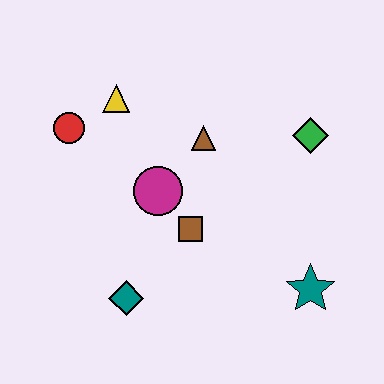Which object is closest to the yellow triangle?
The red circle is closest to the yellow triangle.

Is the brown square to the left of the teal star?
Yes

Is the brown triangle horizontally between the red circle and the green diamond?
Yes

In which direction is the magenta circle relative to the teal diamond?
The magenta circle is above the teal diamond.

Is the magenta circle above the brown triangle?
No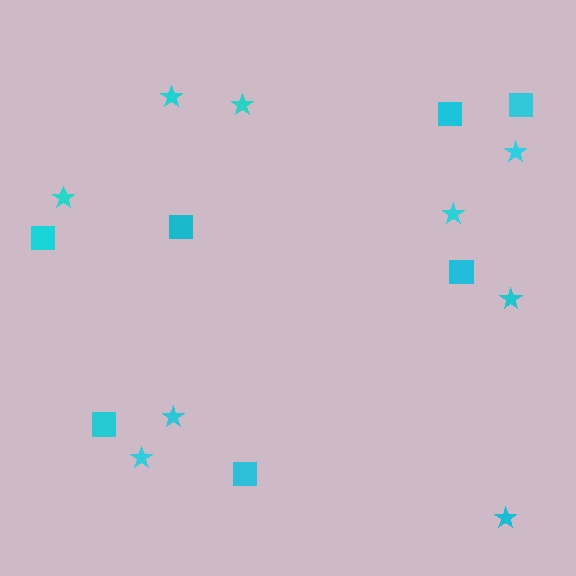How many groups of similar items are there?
There are 2 groups: one group of squares (7) and one group of stars (9).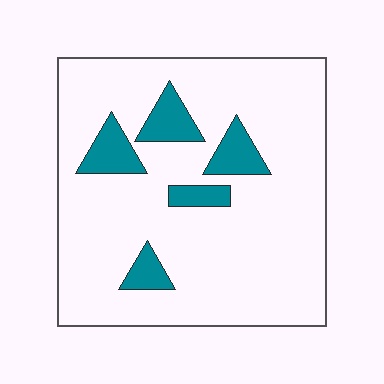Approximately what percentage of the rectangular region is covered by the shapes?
Approximately 15%.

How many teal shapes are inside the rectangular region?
5.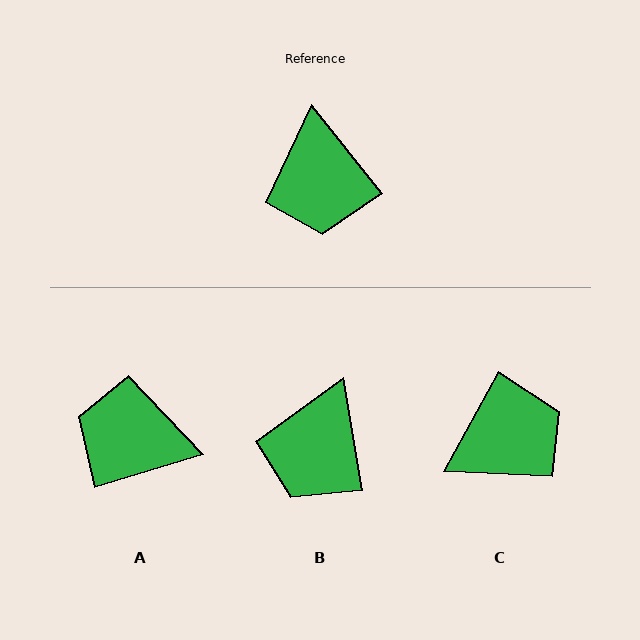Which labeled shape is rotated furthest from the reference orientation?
C, about 113 degrees away.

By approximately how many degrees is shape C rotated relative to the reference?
Approximately 113 degrees counter-clockwise.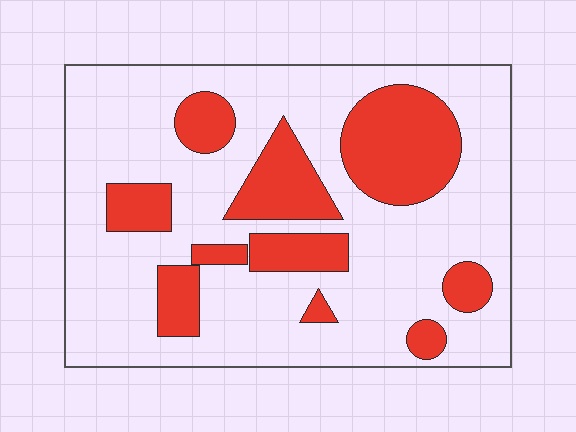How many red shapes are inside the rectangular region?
10.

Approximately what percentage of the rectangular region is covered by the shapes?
Approximately 25%.